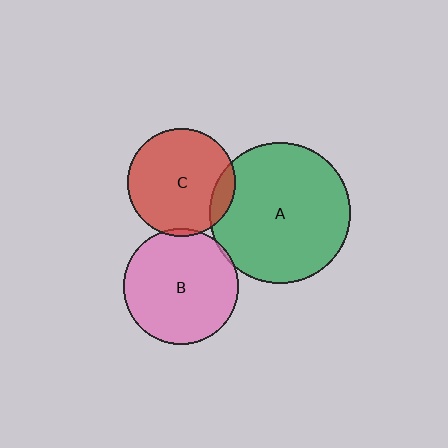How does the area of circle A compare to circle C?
Approximately 1.7 times.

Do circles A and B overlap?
Yes.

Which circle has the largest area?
Circle A (green).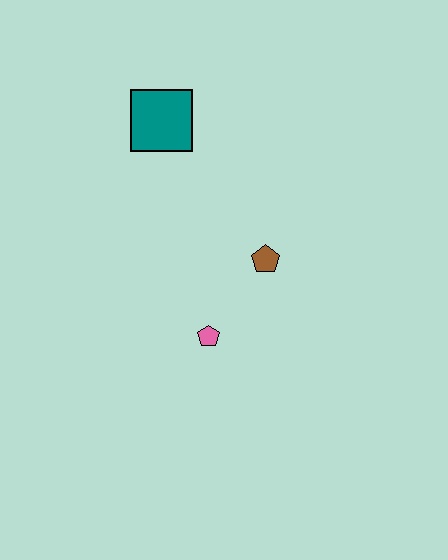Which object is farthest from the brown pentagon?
The teal square is farthest from the brown pentagon.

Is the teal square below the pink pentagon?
No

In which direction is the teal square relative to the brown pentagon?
The teal square is above the brown pentagon.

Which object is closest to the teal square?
The brown pentagon is closest to the teal square.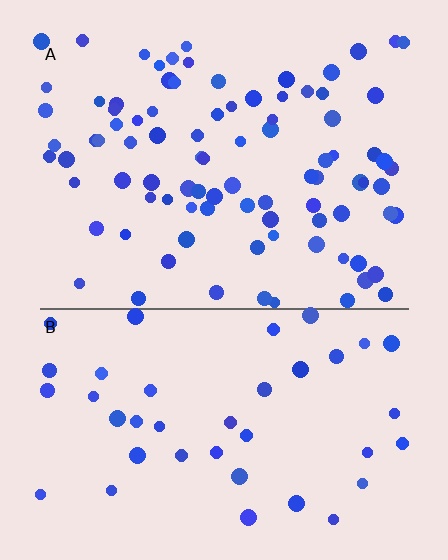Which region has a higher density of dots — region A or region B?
A (the top).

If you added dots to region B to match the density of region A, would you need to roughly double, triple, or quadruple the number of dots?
Approximately double.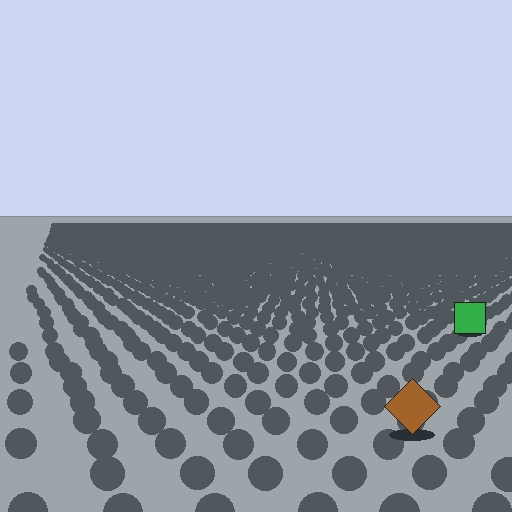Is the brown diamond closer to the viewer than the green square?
Yes. The brown diamond is closer — you can tell from the texture gradient: the ground texture is coarser near it.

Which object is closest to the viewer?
The brown diamond is closest. The texture marks near it are larger and more spread out.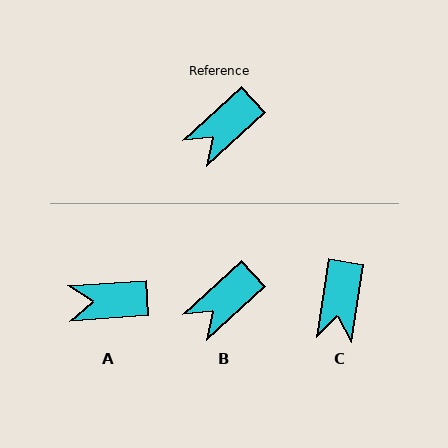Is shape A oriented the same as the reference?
No, it is off by about 39 degrees.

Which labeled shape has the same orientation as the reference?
B.